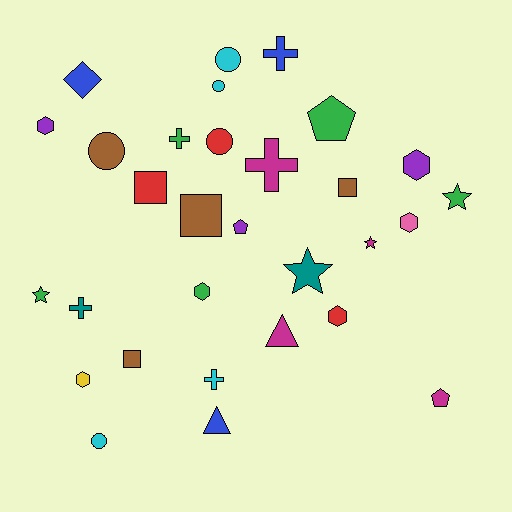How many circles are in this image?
There are 5 circles.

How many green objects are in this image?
There are 5 green objects.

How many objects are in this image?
There are 30 objects.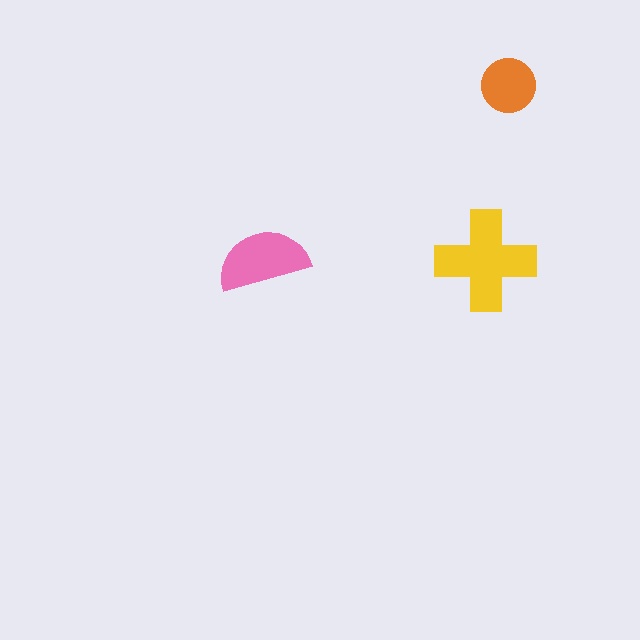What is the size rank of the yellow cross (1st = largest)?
1st.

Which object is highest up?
The orange circle is topmost.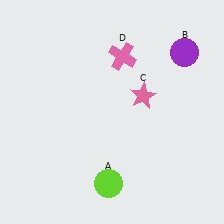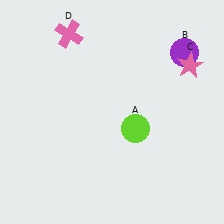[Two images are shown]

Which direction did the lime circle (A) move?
The lime circle (A) moved up.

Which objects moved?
The objects that moved are: the lime circle (A), the pink star (C), the pink cross (D).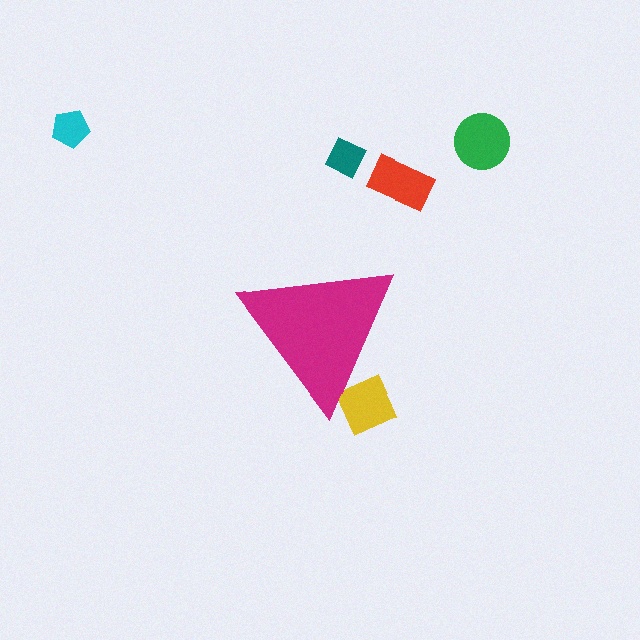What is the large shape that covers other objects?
A magenta triangle.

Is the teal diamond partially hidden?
No, the teal diamond is fully visible.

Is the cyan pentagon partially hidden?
No, the cyan pentagon is fully visible.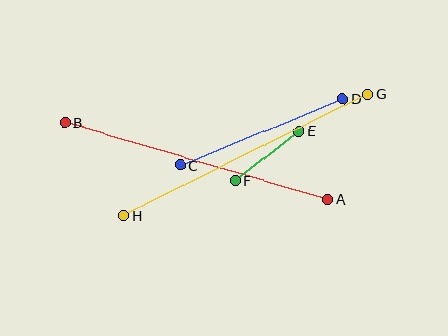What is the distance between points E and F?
The distance is approximately 81 pixels.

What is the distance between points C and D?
The distance is approximately 175 pixels.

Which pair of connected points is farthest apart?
Points A and B are farthest apart.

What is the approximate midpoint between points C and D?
The midpoint is at approximately (261, 132) pixels.